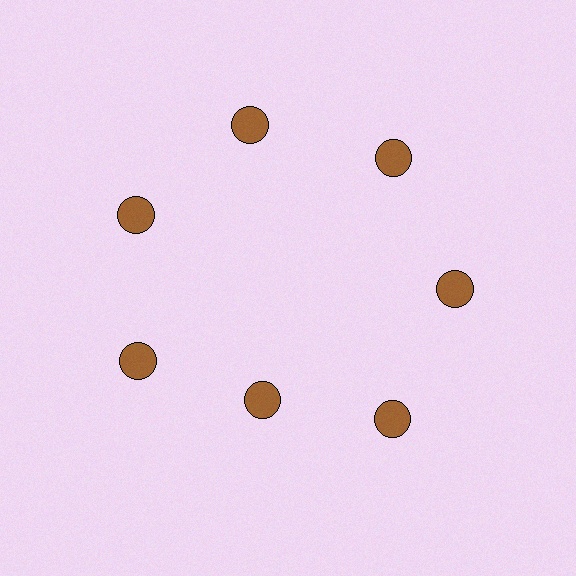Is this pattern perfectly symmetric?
No. The 7 brown circles are arranged in a ring, but one element near the 6 o'clock position is pulled inward toward the center, breaking the 7-fold rotational symmetry.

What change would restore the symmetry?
The symmetry would be restored by moving it outward, back onto the ring so that all 7 circles sit at equal angles and equal distance from the center.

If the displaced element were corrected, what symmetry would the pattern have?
It would have 7-fold rotational symmetry — the pattern would map onto itself every 51 degrees.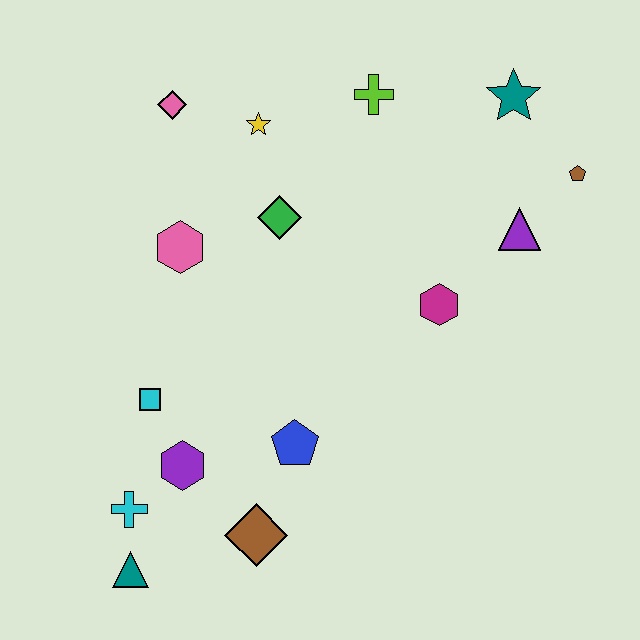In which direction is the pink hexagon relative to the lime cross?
The pink hexagon is to the left of the lime cross.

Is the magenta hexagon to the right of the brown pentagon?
No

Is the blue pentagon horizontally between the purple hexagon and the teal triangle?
No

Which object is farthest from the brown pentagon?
The teal triangle is farthest from the brown pentagon.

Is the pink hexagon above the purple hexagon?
Yes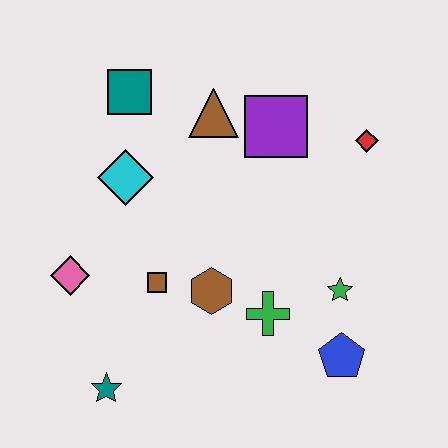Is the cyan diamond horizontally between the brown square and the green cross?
No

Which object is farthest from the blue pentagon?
The teal square is farthest from the blue pentagon.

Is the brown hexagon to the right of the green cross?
No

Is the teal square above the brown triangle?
Yes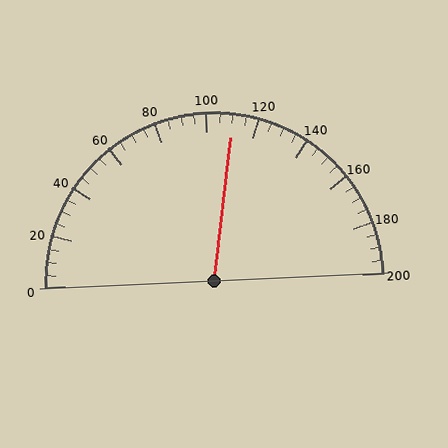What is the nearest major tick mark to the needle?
The nearest major tick mark is 120.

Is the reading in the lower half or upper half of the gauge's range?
The reading is in the upper half of the range (0 to 200).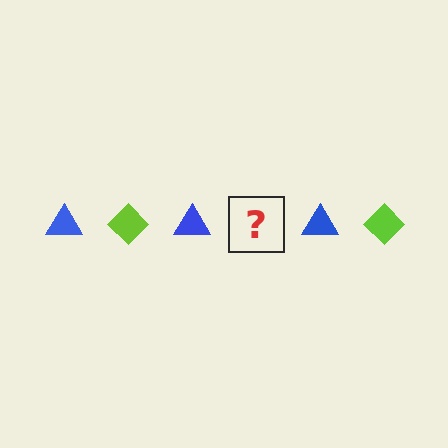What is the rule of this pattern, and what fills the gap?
The rule is that the pattern alternates between blue triangle and lime diamond. The gap should be filled with a lime diamond.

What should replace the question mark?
The question mark should be replaced with a lime diamond.